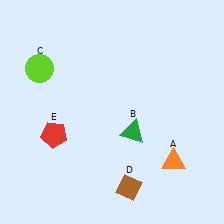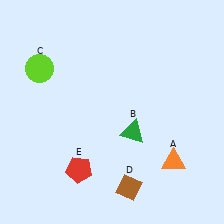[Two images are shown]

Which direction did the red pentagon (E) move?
The red pentagon (E) moved down.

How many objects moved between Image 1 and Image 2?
1 object moved between the two images.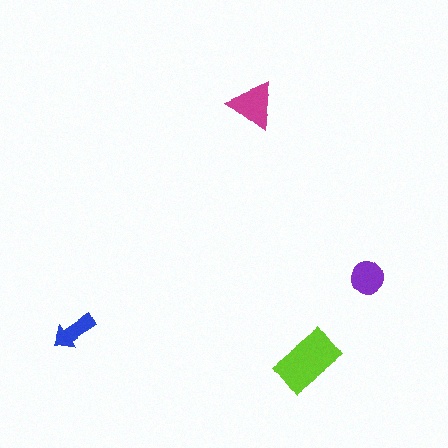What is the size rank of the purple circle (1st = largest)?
3rd.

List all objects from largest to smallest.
The lime rectangle, the magenta triangle, the purple circle, the blue arrow.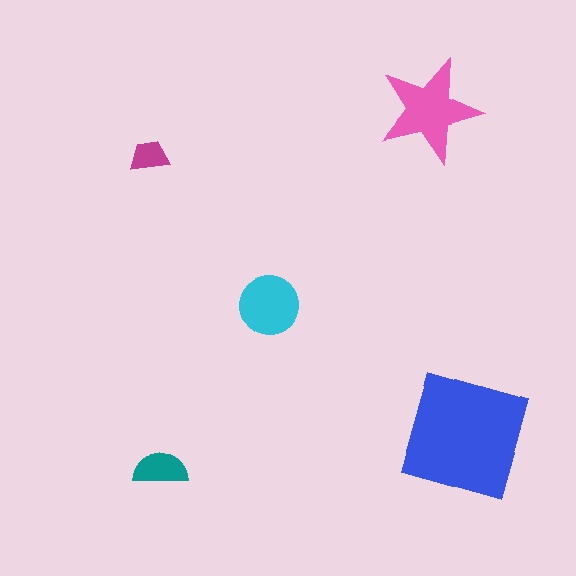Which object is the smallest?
The magenta trapezoid.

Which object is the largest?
The blue square.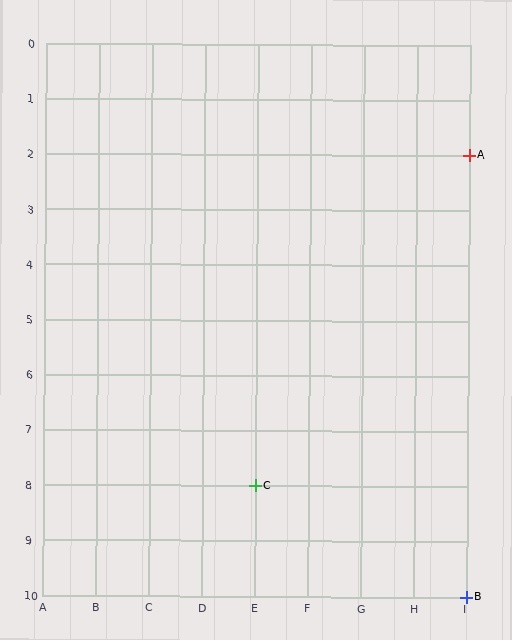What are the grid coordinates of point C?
Point C is at grid coordinates (E, 8).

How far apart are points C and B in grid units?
Points C and B are 4 columns and 2 rows apart (about 4.5 grid units diagonally).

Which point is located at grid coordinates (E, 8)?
Point C is at (E, 8).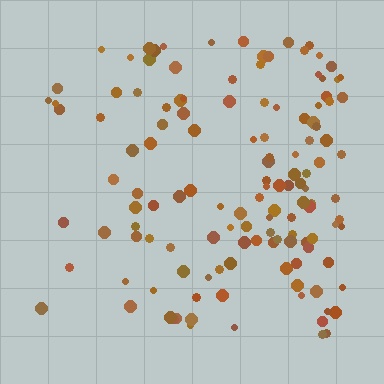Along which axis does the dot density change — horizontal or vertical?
Horizontal.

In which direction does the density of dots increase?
From left to right, with the right side densest.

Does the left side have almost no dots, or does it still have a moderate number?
Still a moderate number, just noticeably fewer than the right.